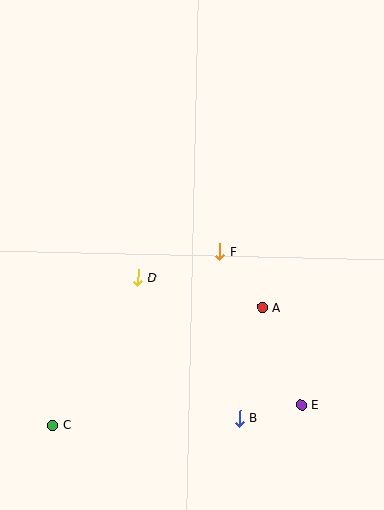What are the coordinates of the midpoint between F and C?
The midpoint between F and C is at (136, 338).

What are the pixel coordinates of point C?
Point C is at (53, 425).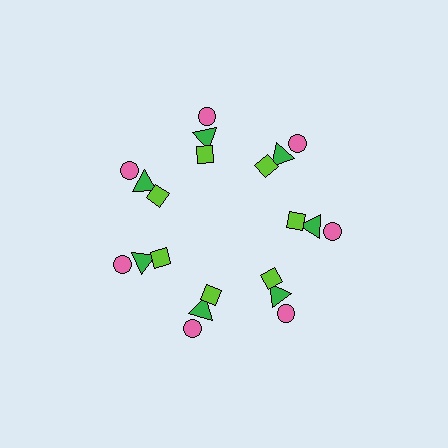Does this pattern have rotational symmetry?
Yes, this pattern has 7-fold rotational symmetry. It looks the same after rotating 51 degrees around the center.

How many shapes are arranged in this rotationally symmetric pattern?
There are 21 shapes, arranged in 7 groups of 3.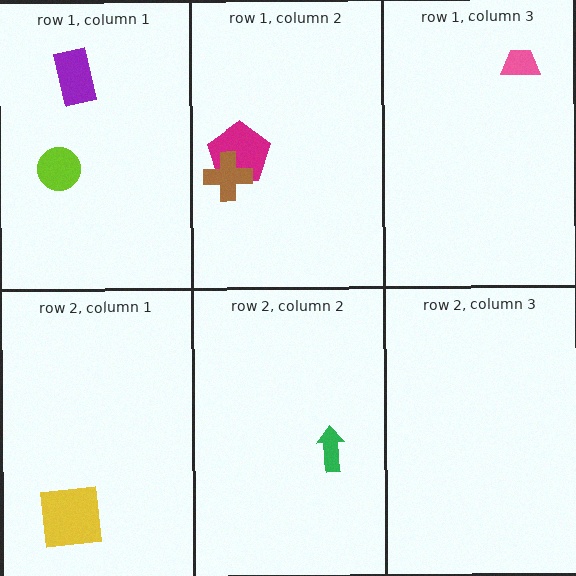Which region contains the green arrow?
The row 2, column 2 region.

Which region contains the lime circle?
The row 1, column 1 region.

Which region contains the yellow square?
The row 2, column 1 region.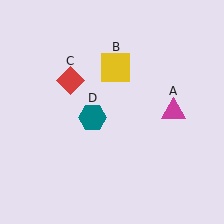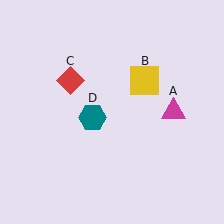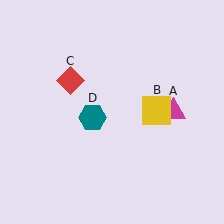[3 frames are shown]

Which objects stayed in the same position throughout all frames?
Magenta triangle (object A) and red diamond (object C) and teal hexagon (object D) remained stationary.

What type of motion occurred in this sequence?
The yellow square (object B) rotated clockwise around the center of the scene.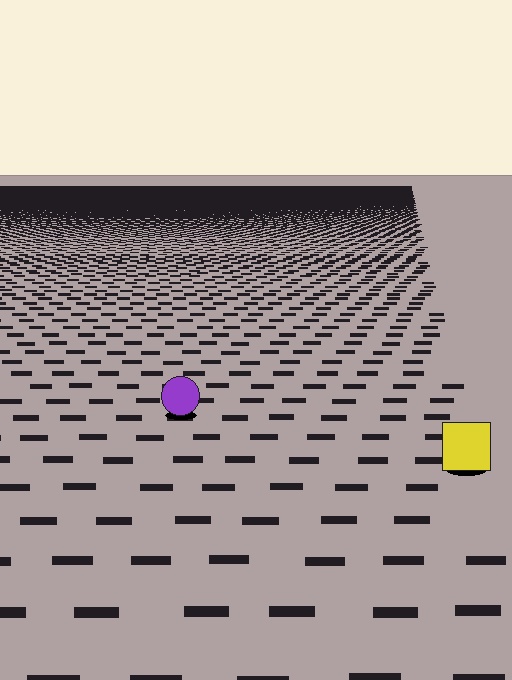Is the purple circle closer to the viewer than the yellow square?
No. The yellow square is closer — you can tell from the texture gradient: the ground texture is coarser near it.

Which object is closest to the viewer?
The yellow square is closest. The texture marks near it are larger and more spread out.